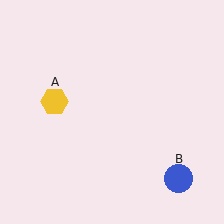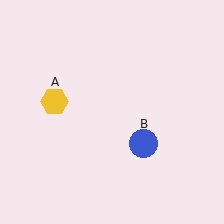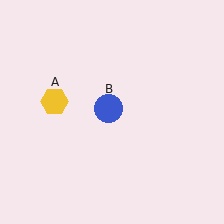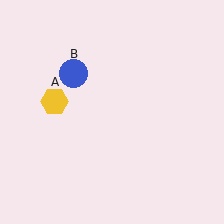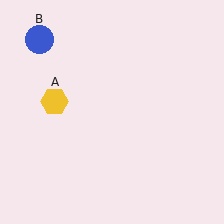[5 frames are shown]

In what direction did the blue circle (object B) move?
The blue circle (object B) moved up and to the left.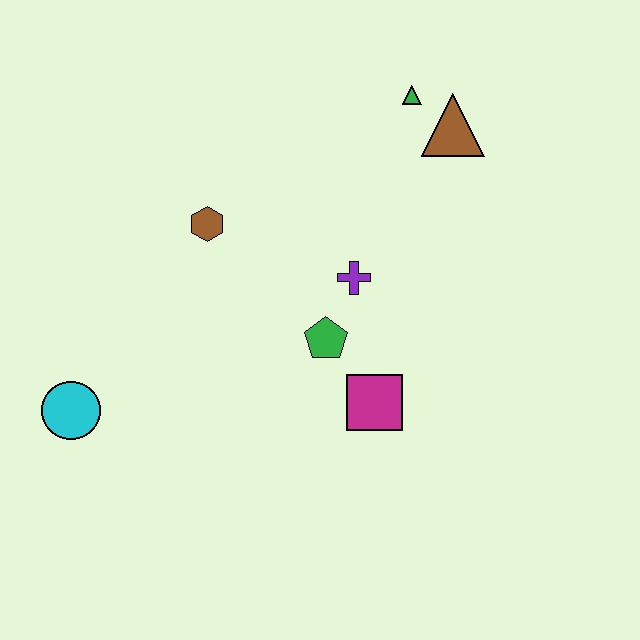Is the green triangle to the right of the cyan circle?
Yes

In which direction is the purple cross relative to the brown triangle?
The purple cross is below the brown triangle.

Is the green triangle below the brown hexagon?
No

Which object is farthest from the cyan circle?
The brown triangle is farthest from the cyan circle.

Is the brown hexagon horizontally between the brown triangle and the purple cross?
No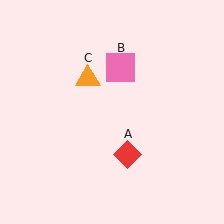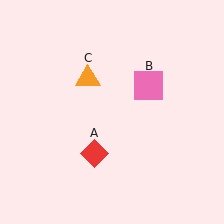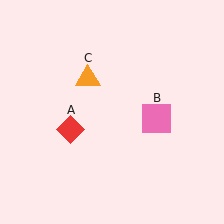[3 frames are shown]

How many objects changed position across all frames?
2 objects changed position: red diamond (object A), pink square (object B).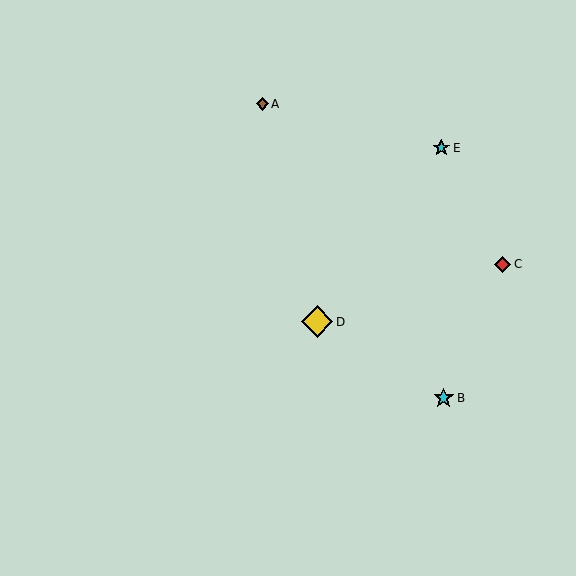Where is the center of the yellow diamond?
The center of the yellow diamond is at (317, 322).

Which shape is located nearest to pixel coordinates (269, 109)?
The brown diamond (labeled A) at (262, 104) is nearest to that location.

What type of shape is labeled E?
Shape E is a cyan star.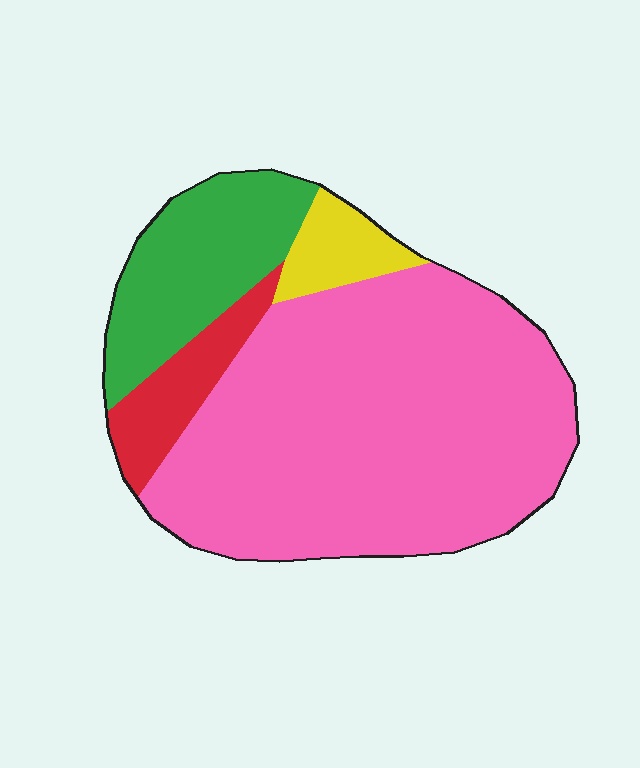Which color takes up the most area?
Pink, at roughly 65%.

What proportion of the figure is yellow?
Yellow covers about 5% of the figure.